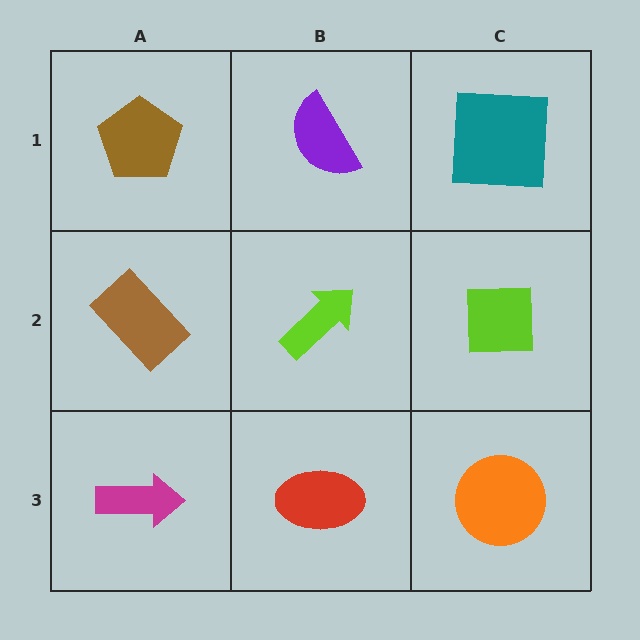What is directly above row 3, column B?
A lime arrow.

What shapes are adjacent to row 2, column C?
A teal square (row 1, column C), an orange circle (row 3, column C), a lime arrow (row 2, column B).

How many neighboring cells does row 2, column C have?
3.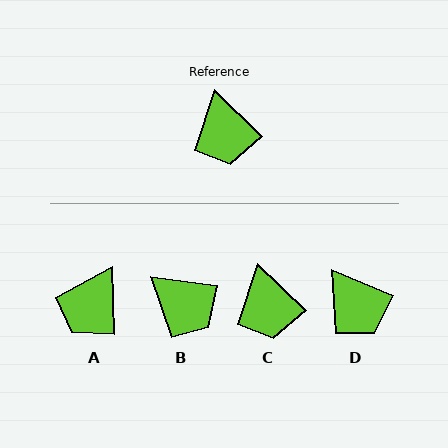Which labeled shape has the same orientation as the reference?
C.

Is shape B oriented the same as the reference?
No, it is off by about 37 degrees.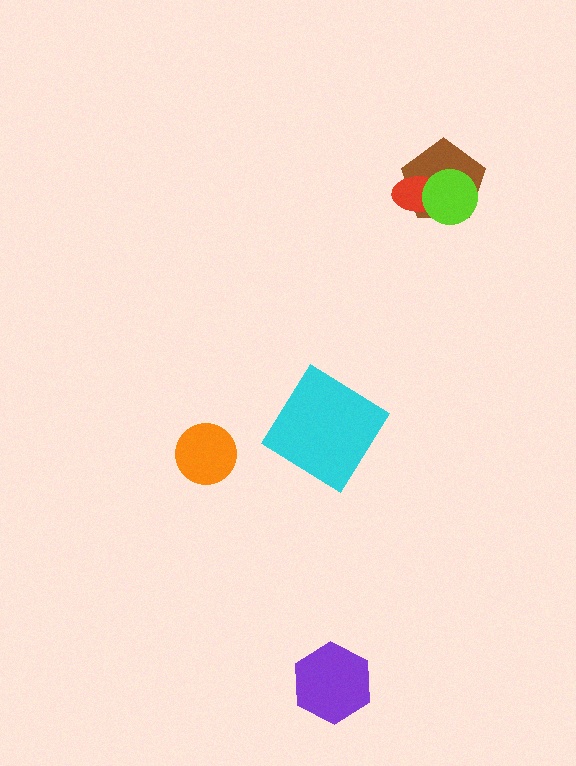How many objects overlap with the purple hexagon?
0 objects overlap with the purple hexagon.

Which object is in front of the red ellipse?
The lime circle is in front of the red ellipse.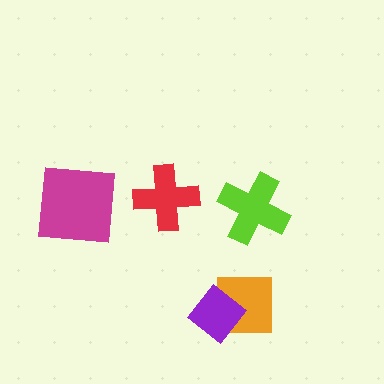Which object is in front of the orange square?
The purple diamond is in front of the orange square.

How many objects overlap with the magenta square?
0 objects overlap with the magenta square.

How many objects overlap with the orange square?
1 object overlaps with the orange square.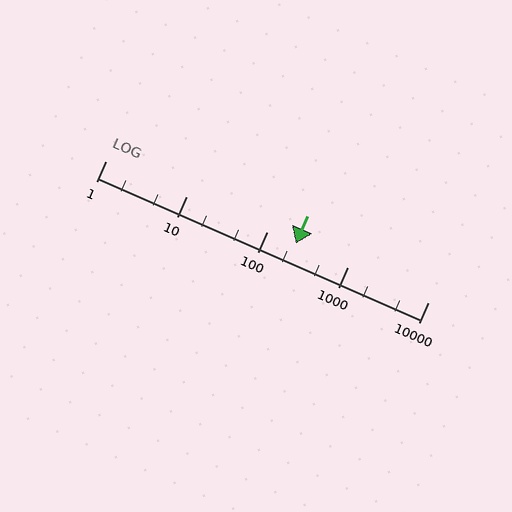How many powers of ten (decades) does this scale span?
The scale spans 4 decades, from 1 to 10000.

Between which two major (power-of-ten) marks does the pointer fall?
The pointer is between 100 and 1000.